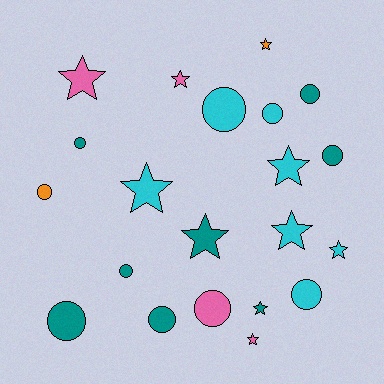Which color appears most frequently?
Teal, with 8 objects.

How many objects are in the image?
There are 21 objects.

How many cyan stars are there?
There are 4 cyan stars.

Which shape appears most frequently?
Circle, with 11 objects.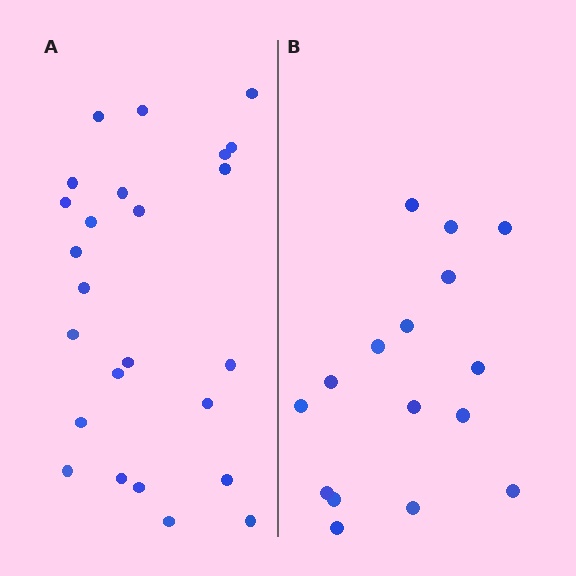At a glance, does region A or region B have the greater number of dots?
Region A (the left region) has more dots.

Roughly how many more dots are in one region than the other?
Region A has roughly 8 or so more dots than region B.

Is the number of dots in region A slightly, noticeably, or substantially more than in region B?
Region A has substantially more. The ratio is roughly 1.6 to 1.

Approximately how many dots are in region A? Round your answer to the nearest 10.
About 20 dots. (The exact count is 25, which rounds to 20.)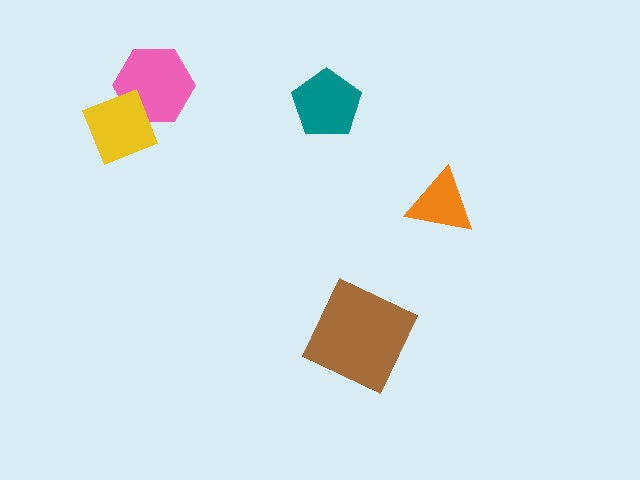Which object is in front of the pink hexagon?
The yellow square is in front of the pink hexagon.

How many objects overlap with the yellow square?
1 object overlaps with the yellow square.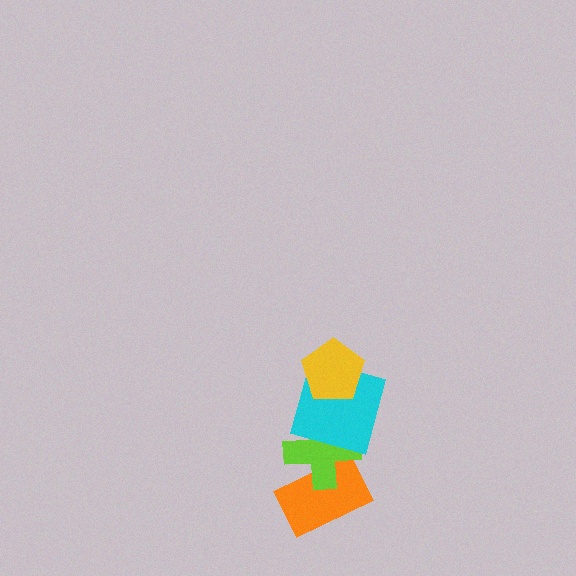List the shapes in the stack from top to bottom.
From top to bottom: the yellow pentagon, the cyan square, the lime cross, the orange rectangle.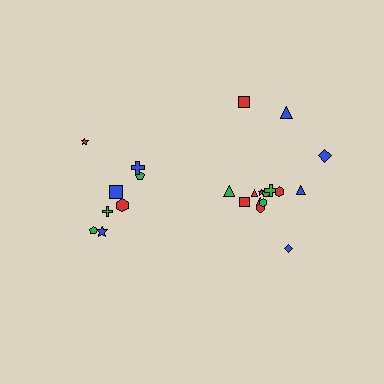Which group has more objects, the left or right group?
The right group.